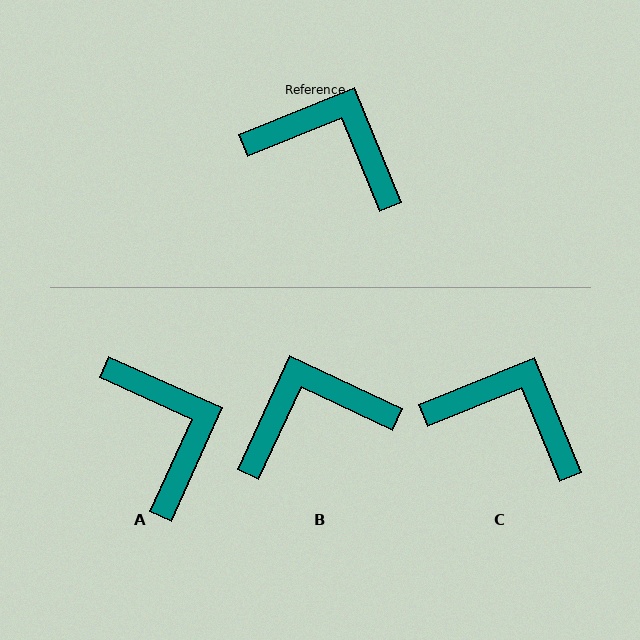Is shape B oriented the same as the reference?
No, it is off by about 43 degrees.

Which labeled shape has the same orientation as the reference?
C.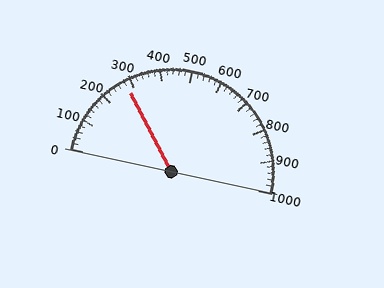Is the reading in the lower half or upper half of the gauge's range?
The reading is in the lower half of the range (0 to 1000).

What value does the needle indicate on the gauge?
The needle indicates approximately 280.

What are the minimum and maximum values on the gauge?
The gauge ranges from 0 to 1000.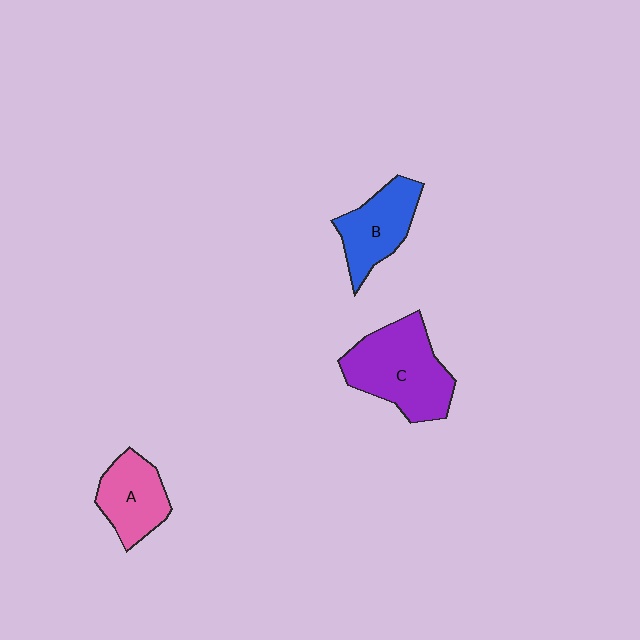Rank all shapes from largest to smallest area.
From largest to smallest: C (purple), B (blue), A (pink).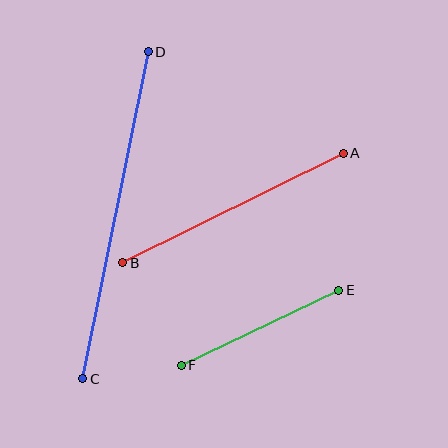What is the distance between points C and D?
The distance is approximately 333 pixels.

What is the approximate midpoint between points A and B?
The midpoint is at approximately (233, 208) pixels.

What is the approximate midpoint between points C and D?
The midpoint is at approximately (116, 215) pixels.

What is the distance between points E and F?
The distance is approximately 175 pixels.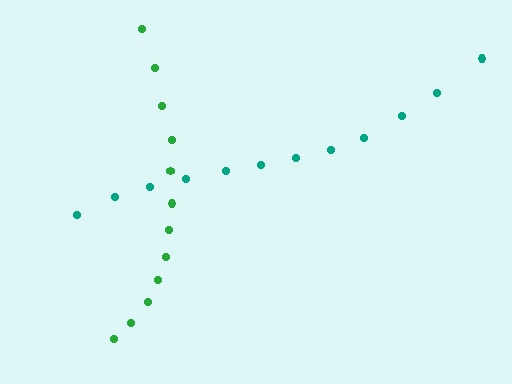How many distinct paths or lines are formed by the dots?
There are 2 distinct paths.